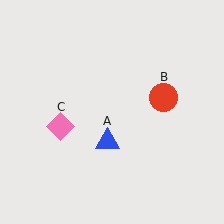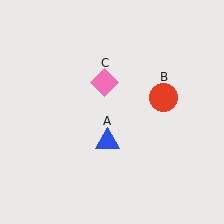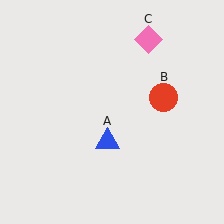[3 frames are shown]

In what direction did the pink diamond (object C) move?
The pink diamond (object C) moved up and to the right.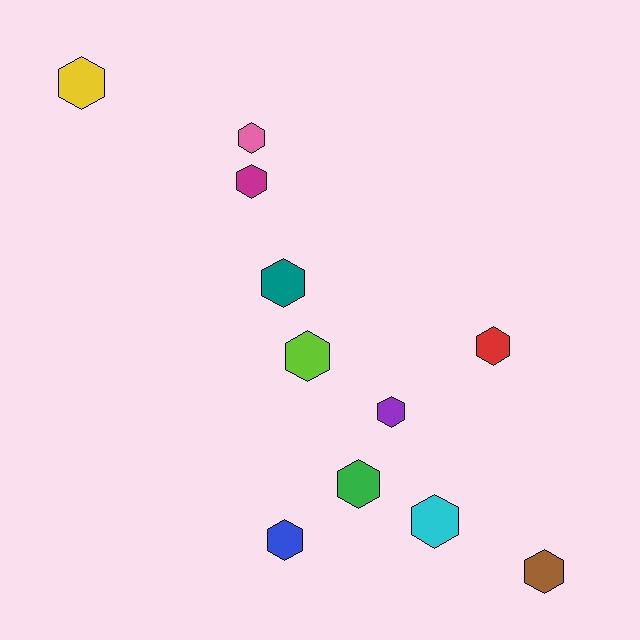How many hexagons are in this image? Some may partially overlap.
There are 11 hexagons.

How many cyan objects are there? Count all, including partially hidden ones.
There is 1 cyan object.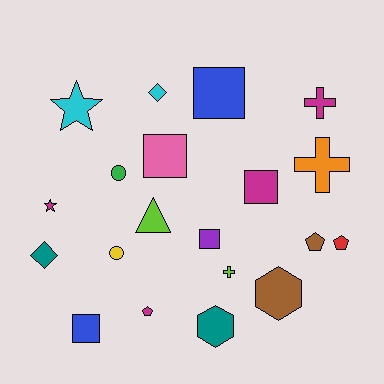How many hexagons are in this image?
There are 2 hexagons.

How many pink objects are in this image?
There is 1 pink object.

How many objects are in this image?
There are 20 objects.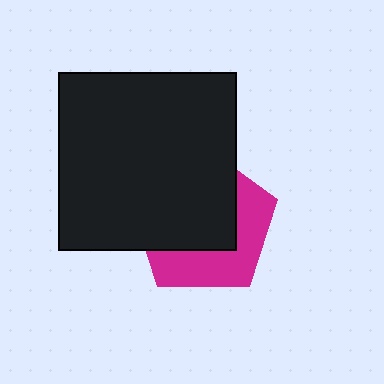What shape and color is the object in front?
The object in front is a black square.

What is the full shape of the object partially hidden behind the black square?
The partially hidden object is a magenta pentagon.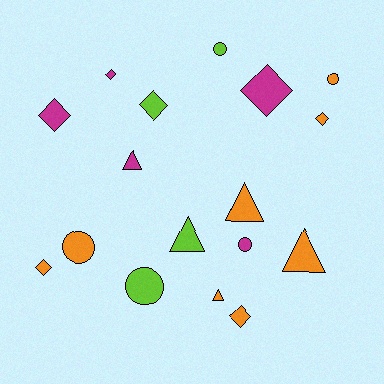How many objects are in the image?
There are 17 objects.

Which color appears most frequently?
Orange, with 8 objects.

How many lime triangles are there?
There is 1 lime triangle.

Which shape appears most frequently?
Diamond, with 7 objects.